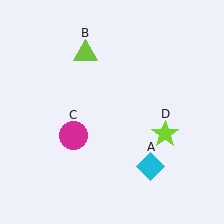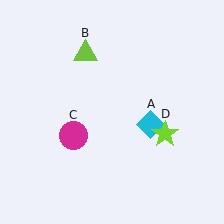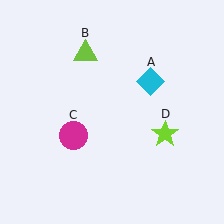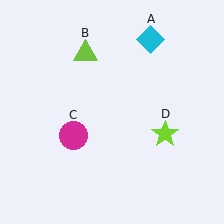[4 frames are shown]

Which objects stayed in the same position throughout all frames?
Lime triangle (object B) and magenta circle (object C) and lime star (object D) remained stationary.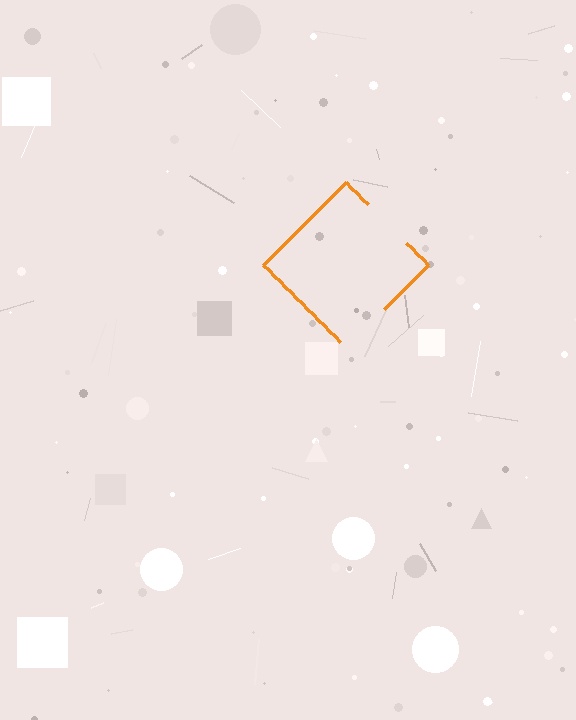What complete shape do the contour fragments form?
The contour fragments form a diamond.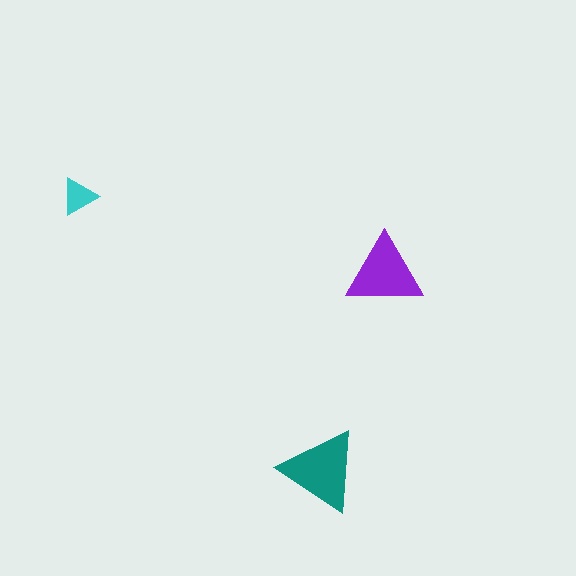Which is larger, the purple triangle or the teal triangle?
The teal one.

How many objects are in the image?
There are 3 objects in the image.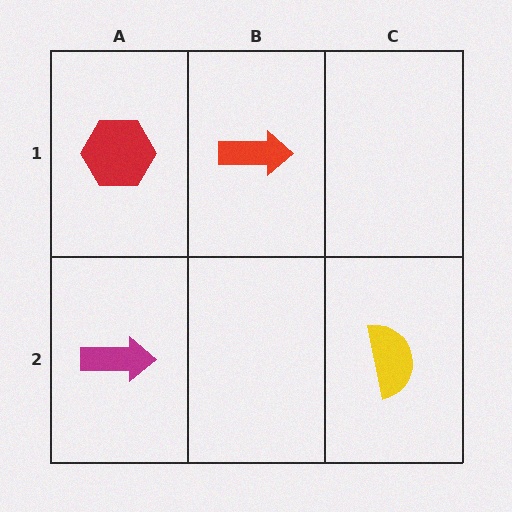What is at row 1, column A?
A red hexagon.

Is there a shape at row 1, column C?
No, that cell is empty.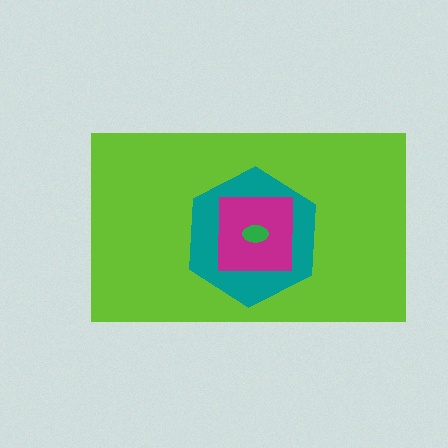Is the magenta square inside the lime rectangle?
Yes.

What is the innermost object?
The green ellipse.